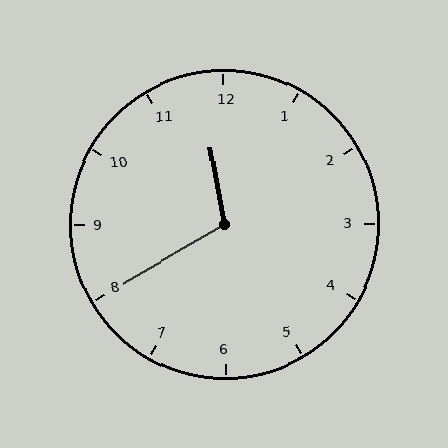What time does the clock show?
11:40.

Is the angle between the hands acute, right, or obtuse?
It is obtuse.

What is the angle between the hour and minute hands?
Approximately 110 degrees.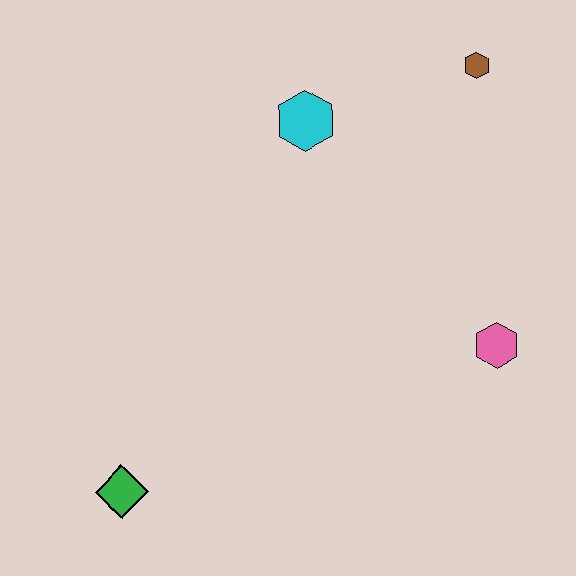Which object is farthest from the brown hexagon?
The green diamond is farthest from the brown hexagon.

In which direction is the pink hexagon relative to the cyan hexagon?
The pink hexagon is below the cyan hexagon.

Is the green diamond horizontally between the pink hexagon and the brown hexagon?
No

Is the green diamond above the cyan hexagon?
No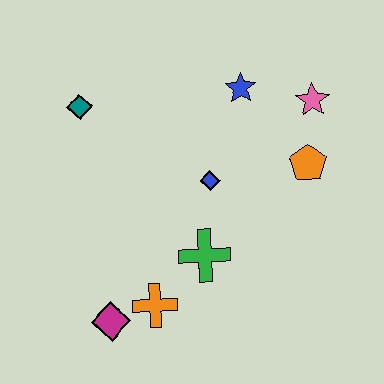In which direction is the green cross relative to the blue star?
The green cross is below the blue star.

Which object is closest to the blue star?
The pink star is closest to the blue star.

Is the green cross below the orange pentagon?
Yes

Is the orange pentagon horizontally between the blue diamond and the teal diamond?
No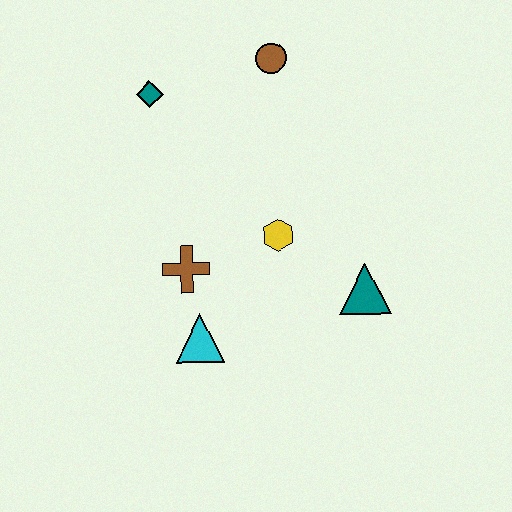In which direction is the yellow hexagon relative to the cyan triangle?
The yellow hexagon is above the cyan triangle.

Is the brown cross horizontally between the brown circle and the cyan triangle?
No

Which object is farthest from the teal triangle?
The teal diamond is farthest from the teal triangle.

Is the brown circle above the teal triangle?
Yes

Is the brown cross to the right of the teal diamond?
Yes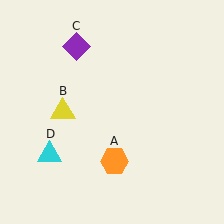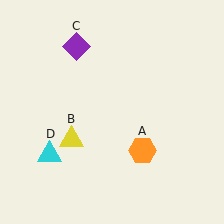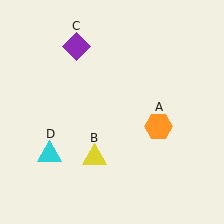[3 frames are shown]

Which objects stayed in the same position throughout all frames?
Purple diamond (object C) and cyan triangle (object D) remained stationary.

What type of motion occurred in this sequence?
The orange hexagon (object A), yellow triangle (object B) rotated counterclockwise around the center of the scene.